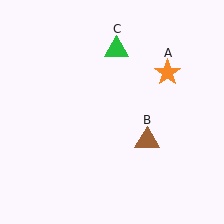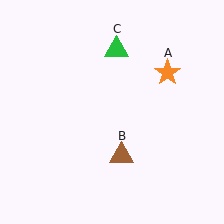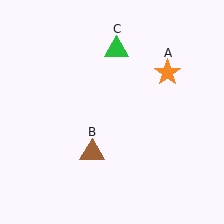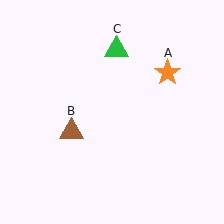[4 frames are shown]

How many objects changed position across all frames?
1 object changed position: brown triangle (object B).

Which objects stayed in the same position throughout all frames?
Orange star (object A) and green triangle (object C) remained stationary.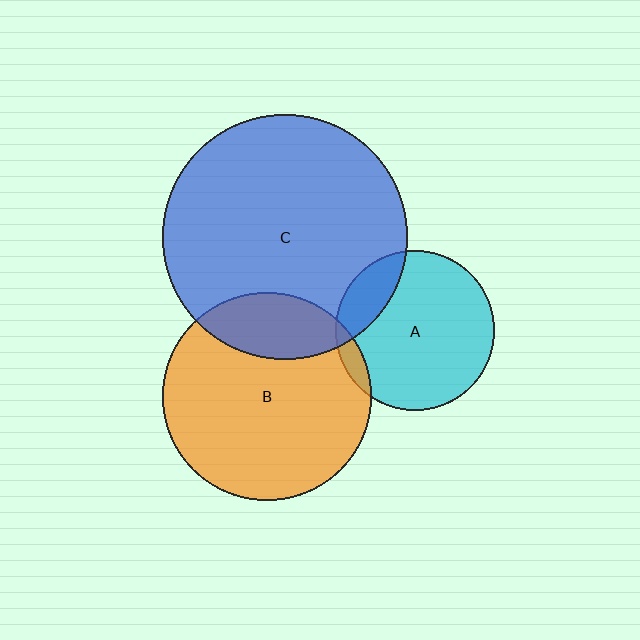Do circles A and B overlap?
Yes.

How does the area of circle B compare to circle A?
Approximately 1.7 times.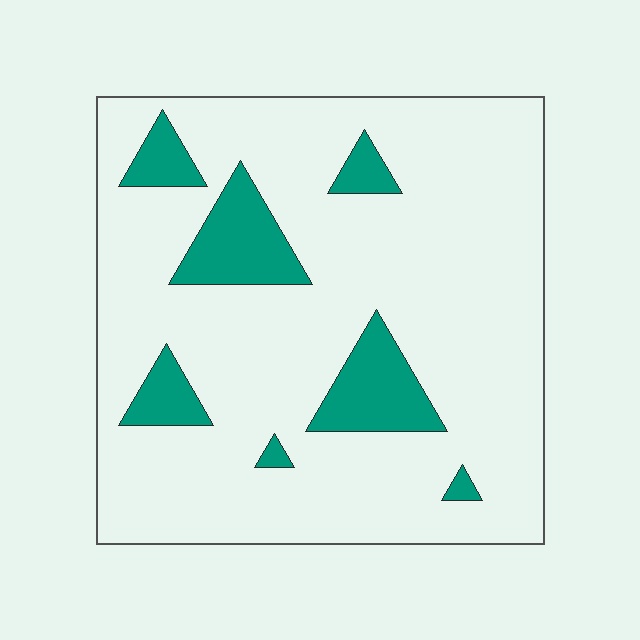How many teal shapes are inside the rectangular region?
7.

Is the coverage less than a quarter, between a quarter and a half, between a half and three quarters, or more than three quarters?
Less than a quarter.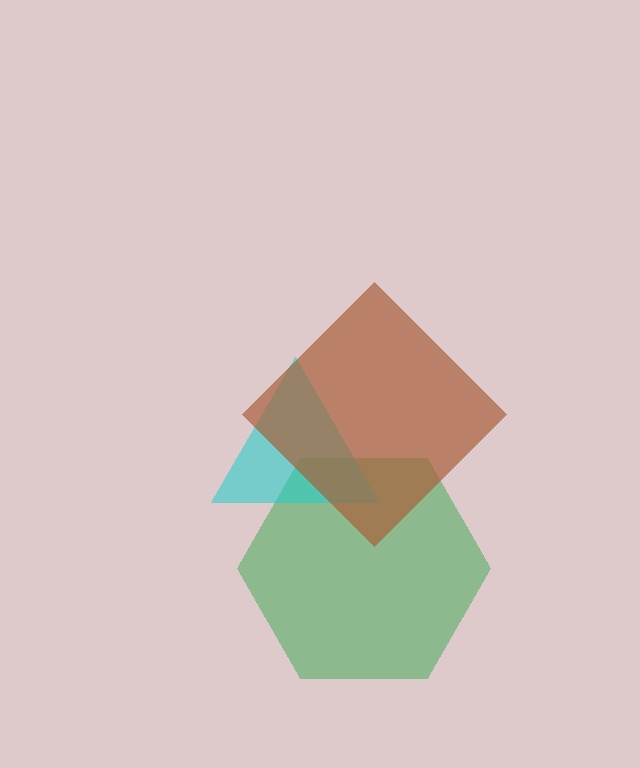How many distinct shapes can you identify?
There are 3 distinct shapes: a green hexagon, a cyan triangle, a brown diamond.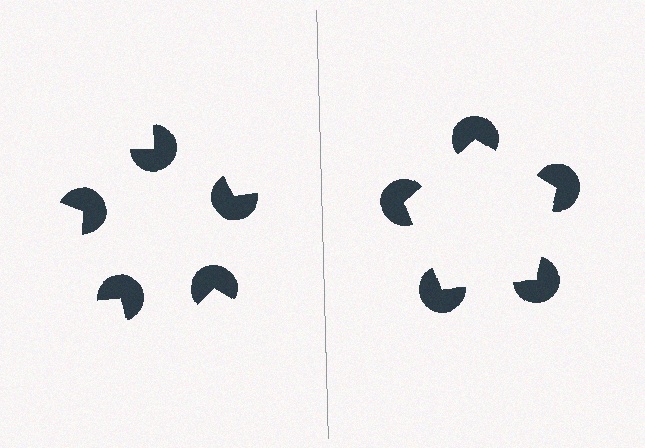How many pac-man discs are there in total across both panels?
10 — 5 on each side.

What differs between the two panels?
The pac-man discs are positioned identically on both sides; only the wedge orientations differ. On the right they align to a pentagon; on the left they are misaligned.